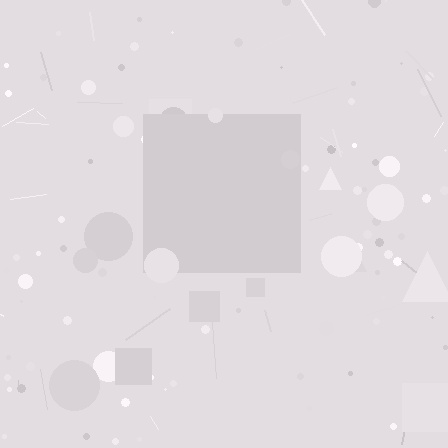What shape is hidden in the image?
A square is hidden in the image.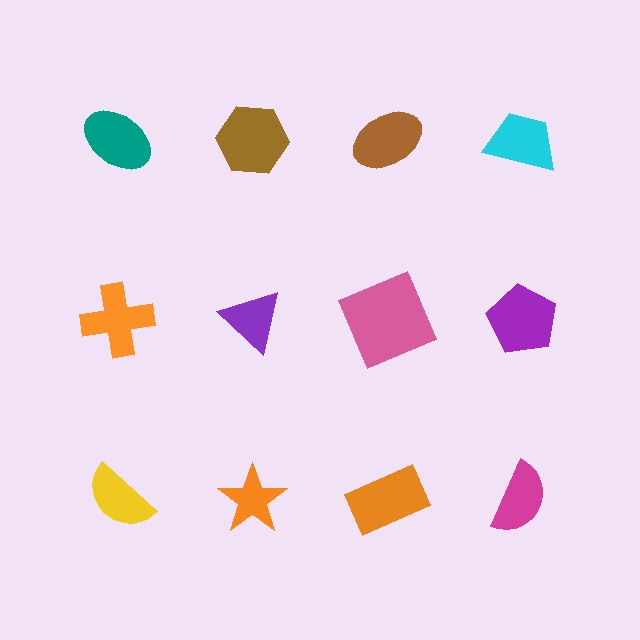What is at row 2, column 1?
An orange cross.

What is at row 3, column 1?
A yellow semicircle.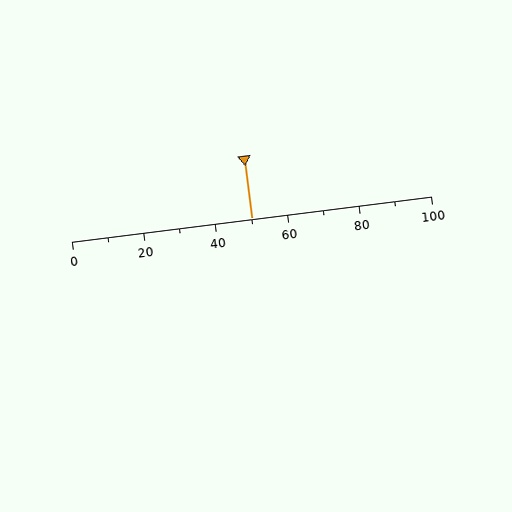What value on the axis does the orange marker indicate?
The marker indicates approximately 50.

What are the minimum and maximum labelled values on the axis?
The axis runs from 0 to 100.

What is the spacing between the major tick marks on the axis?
The major ticks are spaced 20 apart.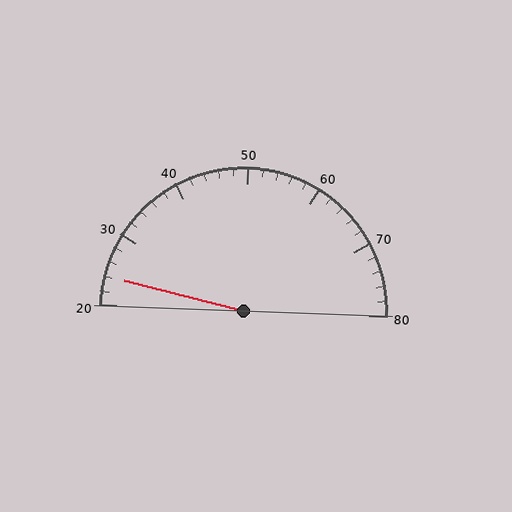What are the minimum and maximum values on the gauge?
The gauge ranges from 20 to 80.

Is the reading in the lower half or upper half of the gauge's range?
The reading is in the lower half of the range (20 to 80).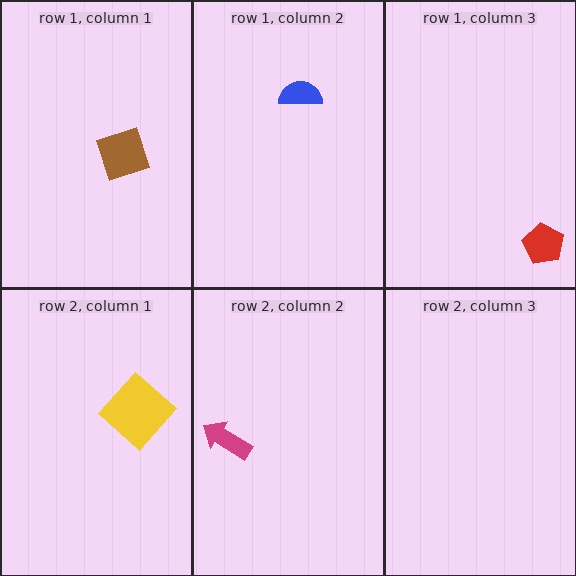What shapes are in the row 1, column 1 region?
The brown diamond.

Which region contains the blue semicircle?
The row 1, column 2 region.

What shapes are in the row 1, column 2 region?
The blue semicircle.